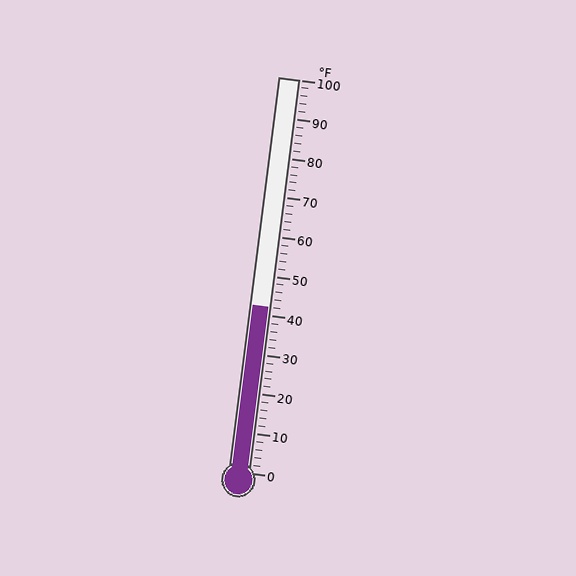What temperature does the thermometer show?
The thermometer shows approximately 42°F.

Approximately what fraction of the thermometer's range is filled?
The thermometer is filled to approximately 40% of its range.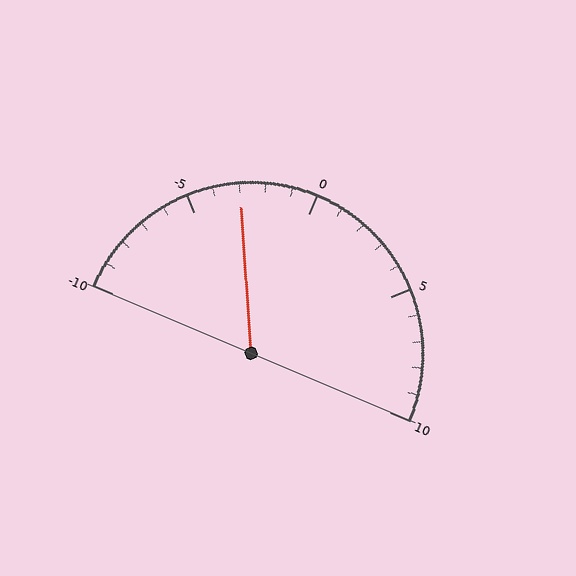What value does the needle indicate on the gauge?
The needle indicates approximately -3.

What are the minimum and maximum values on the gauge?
The gauge ranges from -10 to 10.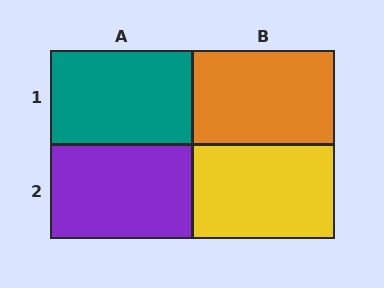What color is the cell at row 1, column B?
Orange.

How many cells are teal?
1 cell is teal.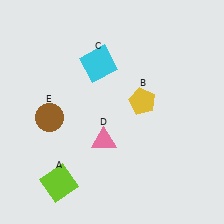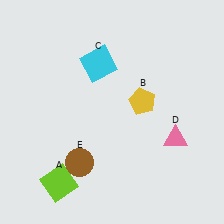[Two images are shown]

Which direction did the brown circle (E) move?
The brown circle (E) moved down.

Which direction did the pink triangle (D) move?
The pink triangle (D) moved right.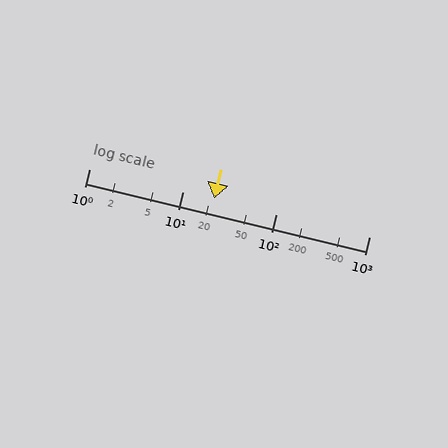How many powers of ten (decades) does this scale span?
The scale spans 3 decades, from 1 to 1000.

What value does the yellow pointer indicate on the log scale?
The pointer indicates approximately 22.